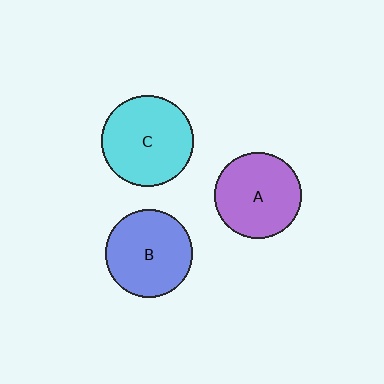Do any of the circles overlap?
No, none of the circles overlap.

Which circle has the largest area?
Circle C (cyan).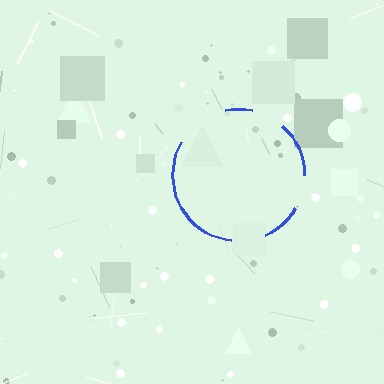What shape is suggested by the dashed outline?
The dashed outline suggests a circle.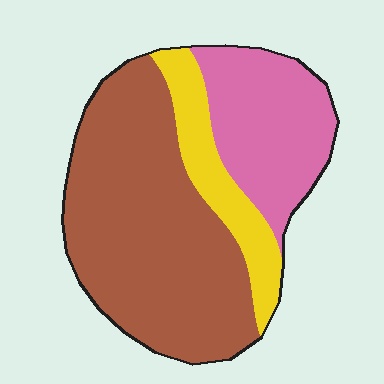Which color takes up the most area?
Brown, at roughly 60%.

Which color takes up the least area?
Yellow, at roughly 15%.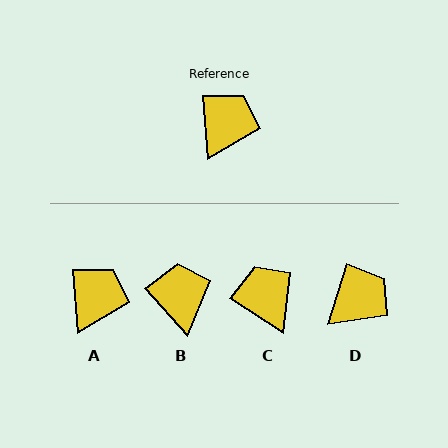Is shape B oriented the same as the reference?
No, it is off by about 37 degrees.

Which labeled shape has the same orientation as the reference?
A.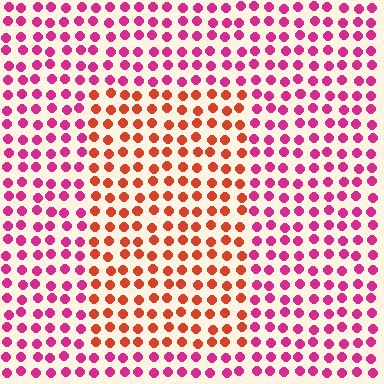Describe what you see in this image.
The image is filled with small magenta elements in a uniform arrangement. A rectangle-shaped region is visible where the elements are tinted to a slightly different hue, forming a subtle color boundary.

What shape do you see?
I see a rectangle.